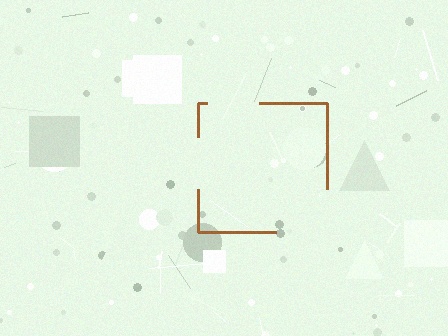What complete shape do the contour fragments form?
The contour fragments form a square.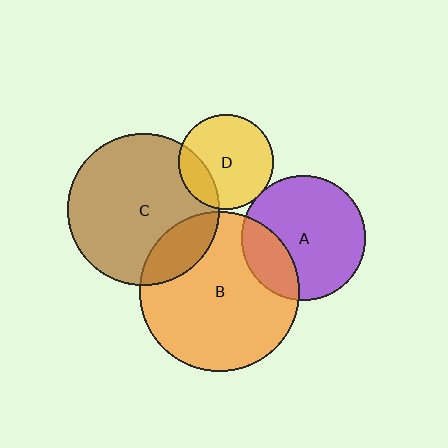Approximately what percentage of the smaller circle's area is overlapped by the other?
Approximately 5%.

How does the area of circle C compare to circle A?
Approximately 1.5 times.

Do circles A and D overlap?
Yes.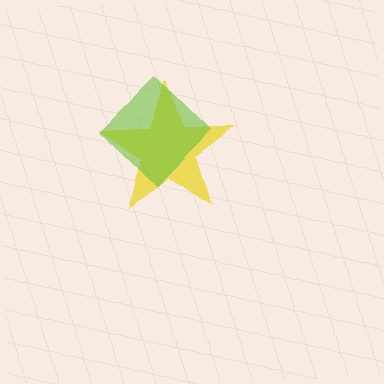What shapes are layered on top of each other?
The layered shapes are: a yellow star, a lime diamond.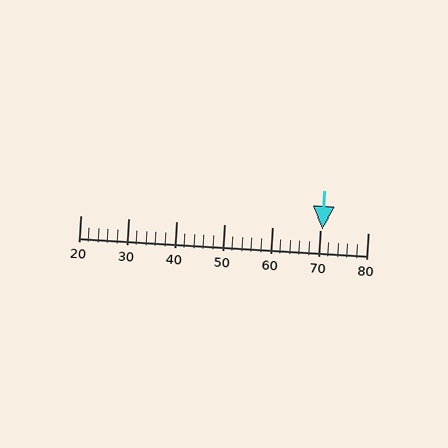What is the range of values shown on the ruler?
The ruler shows values from 20 to 80.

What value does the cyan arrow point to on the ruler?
The cyan arrow points to approximately 71.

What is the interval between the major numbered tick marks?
The major tick marks are spaced 10 units apart.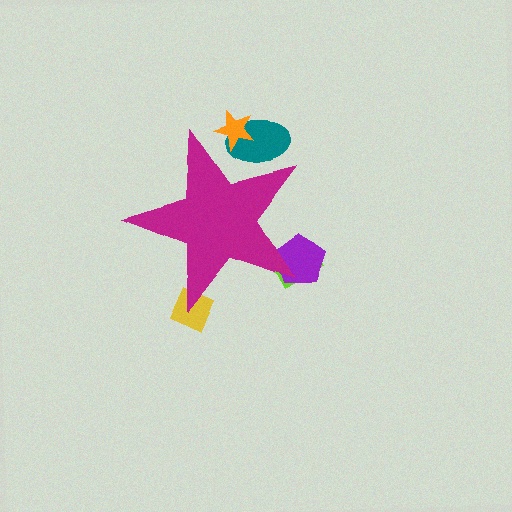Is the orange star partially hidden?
Yes, the orange star is partially hidden behind the magenta star.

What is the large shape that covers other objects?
A magenta star.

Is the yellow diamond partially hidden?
Yes, the yellow diamond is partially hidden behind the magenta star.